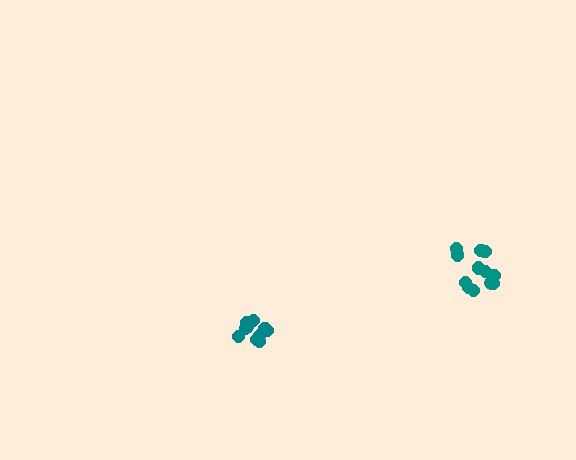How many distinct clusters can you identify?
There are 2 distinct clusters.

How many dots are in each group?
Group 1: 12 dots, Group 2: 11 dots (23 total).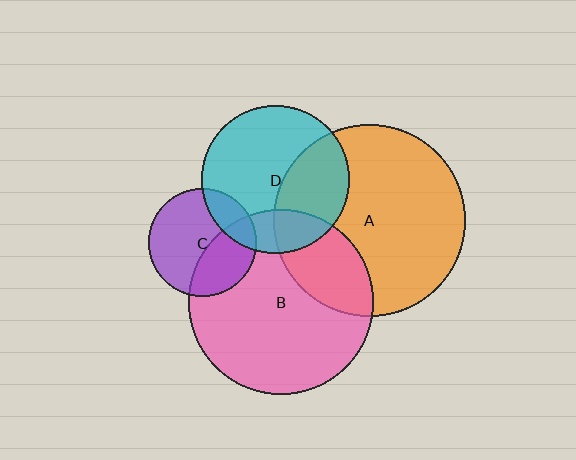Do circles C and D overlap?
Yes.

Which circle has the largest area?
Circle A (orange).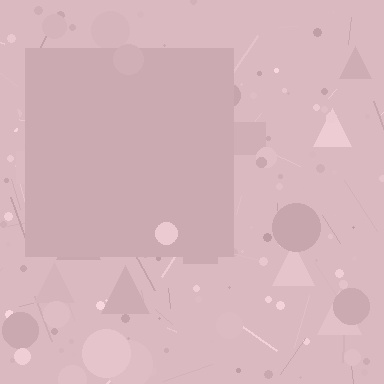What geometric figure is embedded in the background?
A square is embedded in the background.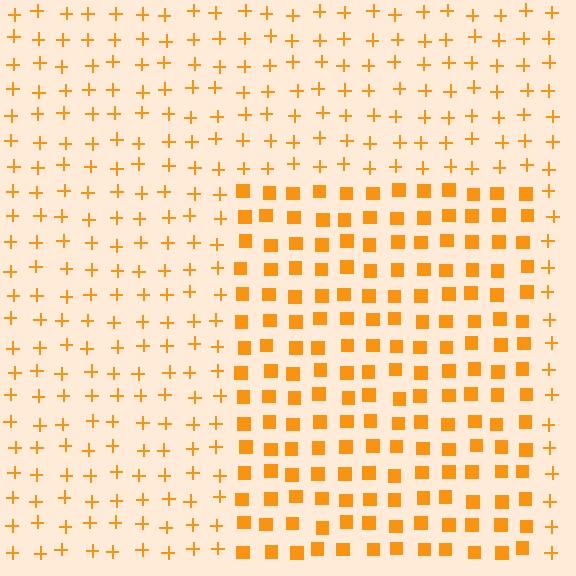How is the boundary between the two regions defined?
The boundary is defined by a change in element shape: squares inside vs. plus signs outside. All elements share the same color and spacing.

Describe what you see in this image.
The image is filled with small orange elements arranged in a uniform grid. A rectangle-shaped region contains squares, while the surrounding area contains plus signs. The boundary is defined purely by the change in element shape.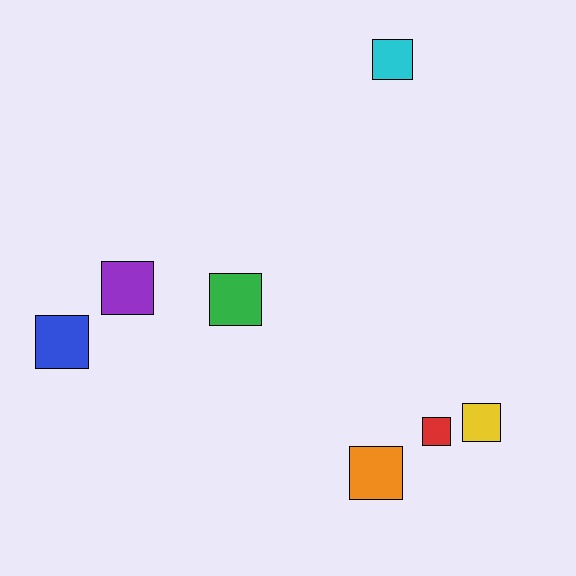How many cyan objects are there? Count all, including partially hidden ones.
There is 1 cyan object.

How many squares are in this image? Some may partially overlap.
There are 7 squares.